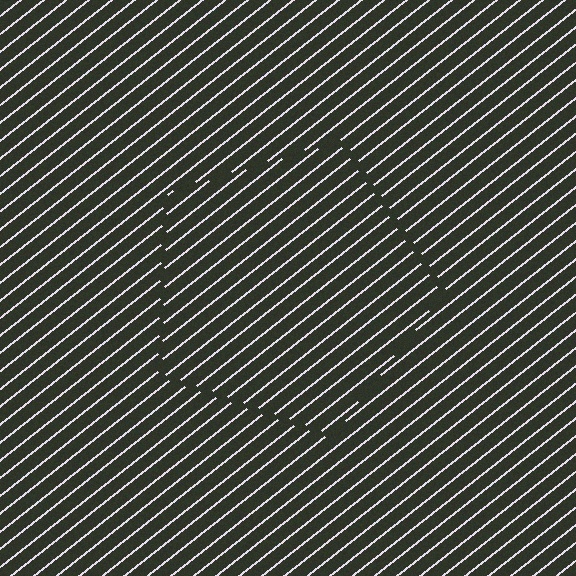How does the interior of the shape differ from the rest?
The interior of the shape contains the same grating, shifted by half a period — the contour is defined by the phase discontinuity where line-ends from the inner and outer gratings abut.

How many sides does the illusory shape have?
5 sides — the line-ends trace a pentagon.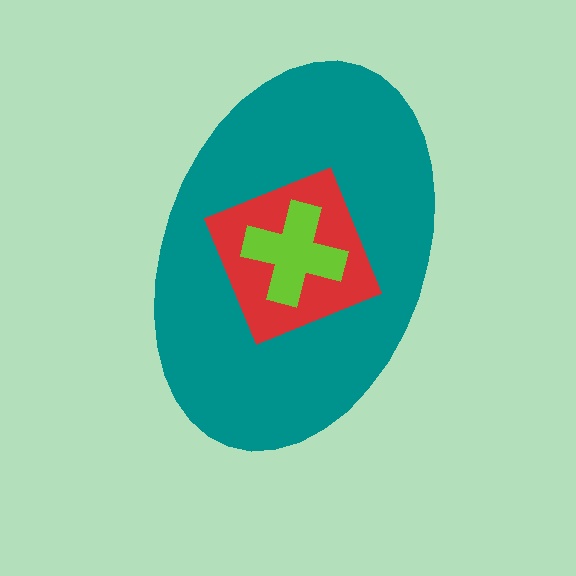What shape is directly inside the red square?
The lime cross.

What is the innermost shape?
The lime cross.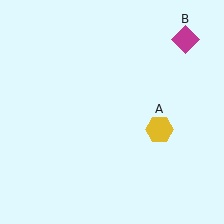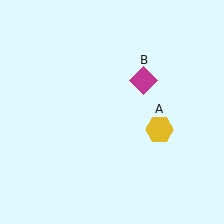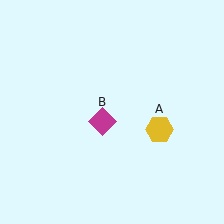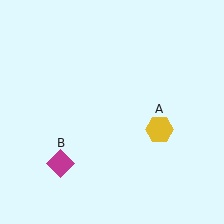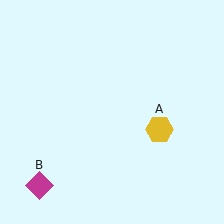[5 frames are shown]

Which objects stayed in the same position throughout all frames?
Yellow hexagon (object A) remained stationary.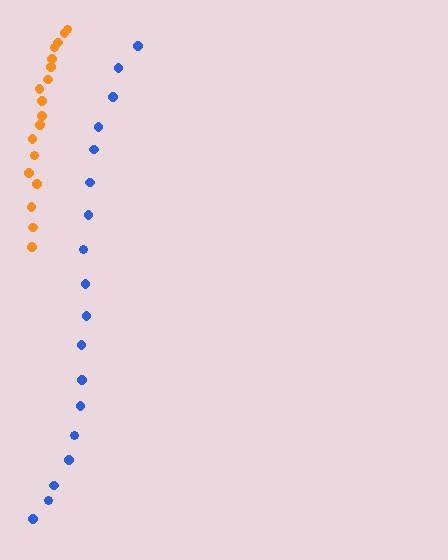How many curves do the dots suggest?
There are 2 distinct paths.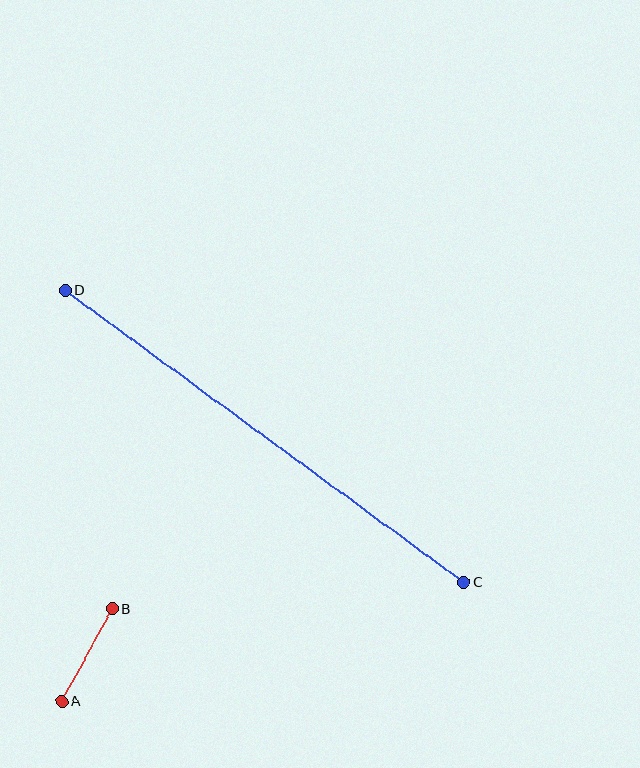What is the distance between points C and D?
The distance is approximately 494 pixels.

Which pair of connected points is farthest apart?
Points C and D are farthest apart.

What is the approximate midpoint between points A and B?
The midpoint is at approximately (87, 655) pixels.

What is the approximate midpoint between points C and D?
The midpoint is at approximately (264, 436) pixels.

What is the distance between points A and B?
The distance is approximately 106 pixels.